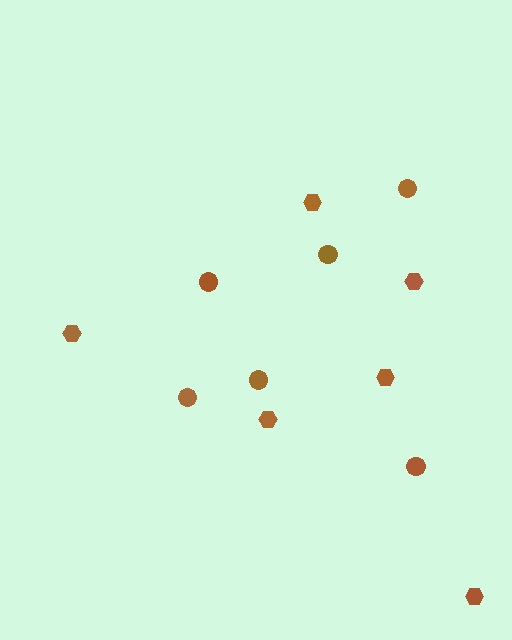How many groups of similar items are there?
There are 2 groups: one group of circles (6) and one group of hexagons (6).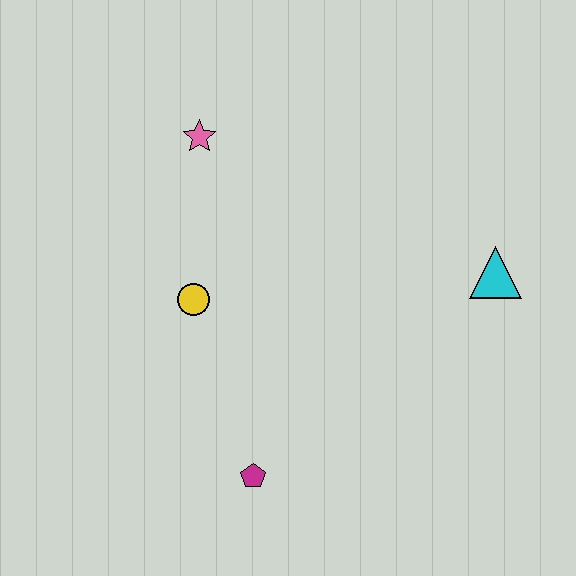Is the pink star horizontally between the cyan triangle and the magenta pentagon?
No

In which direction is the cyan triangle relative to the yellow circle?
The cyan triangle is to the right of the yellow circle.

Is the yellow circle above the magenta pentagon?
Yes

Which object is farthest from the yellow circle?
The cyan triangle is farthest from the yellow circle.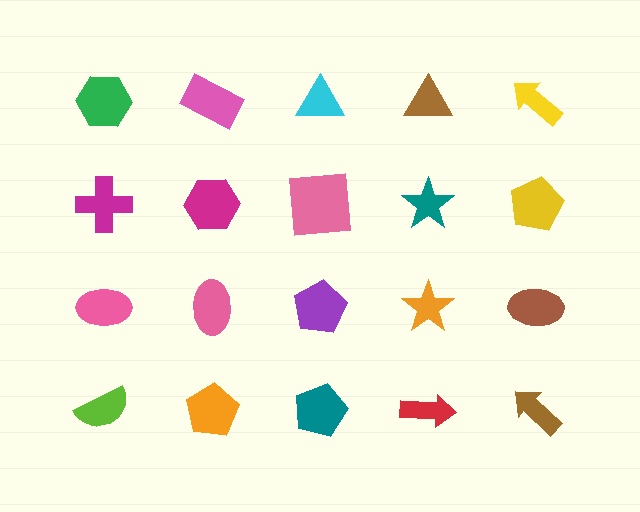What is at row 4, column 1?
A lime semicircle.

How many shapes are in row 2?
5 shapes.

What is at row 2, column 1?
A magenta cross.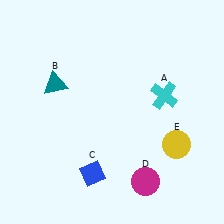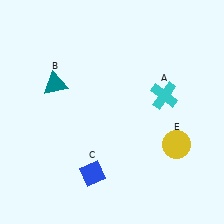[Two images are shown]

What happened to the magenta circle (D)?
The magenta circle (D) was removed in Image 2. It was in the bottom-right area of Image 1.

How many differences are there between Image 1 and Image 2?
There is 1 difference between the two images.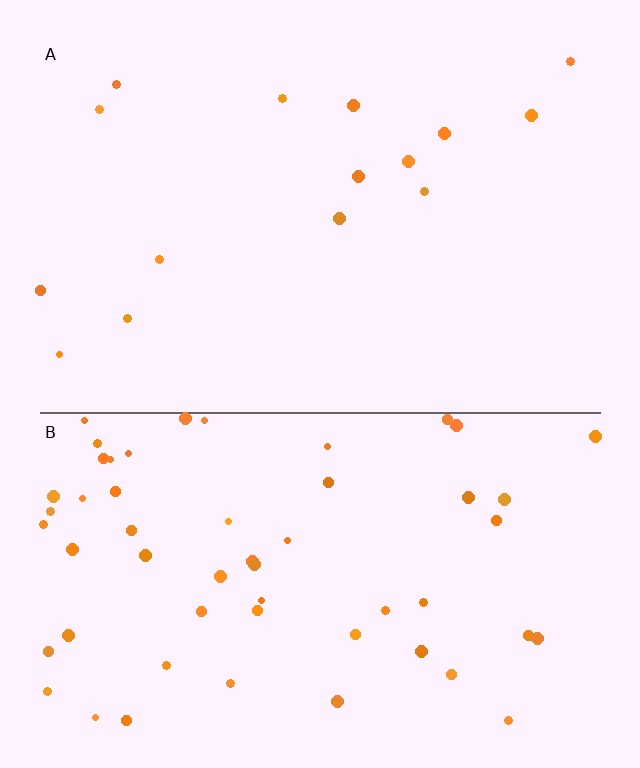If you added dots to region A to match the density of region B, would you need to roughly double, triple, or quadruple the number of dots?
Approximately quadruple.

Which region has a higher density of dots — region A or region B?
B (the bottom).